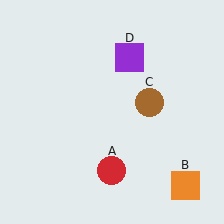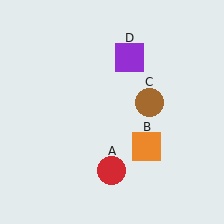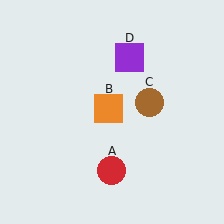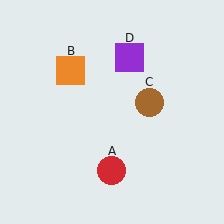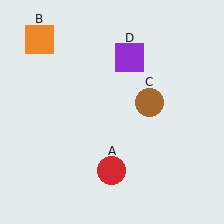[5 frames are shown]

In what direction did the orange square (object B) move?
The orange square (object B) moved up and to the left.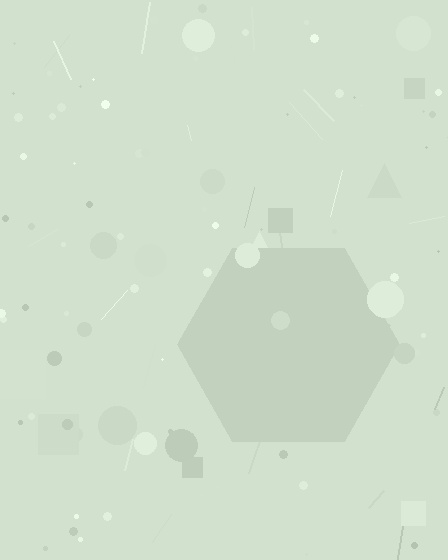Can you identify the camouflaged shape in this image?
The camouflaged shape is a hexagon.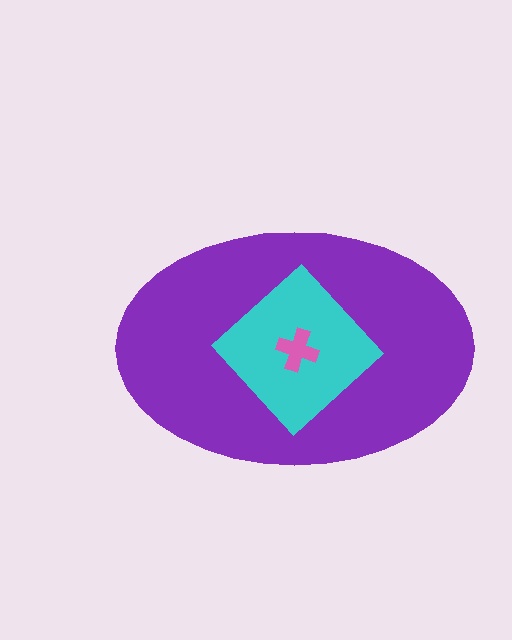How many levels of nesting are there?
3.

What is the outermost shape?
The purple ellipse.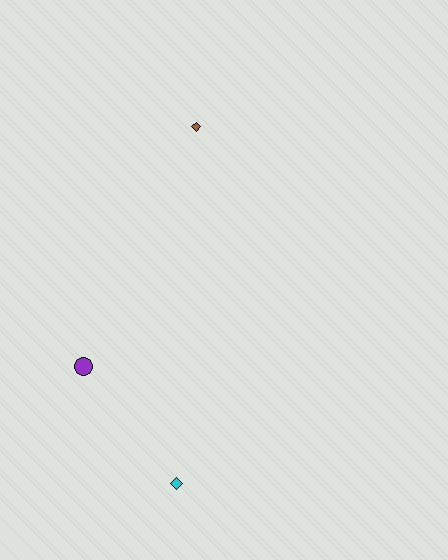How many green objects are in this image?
There are no green objects.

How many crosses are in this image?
There are no crosses.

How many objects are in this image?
There are 3 objects.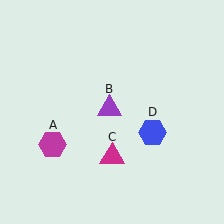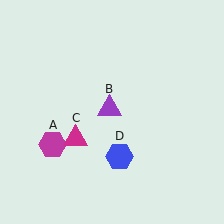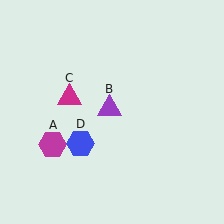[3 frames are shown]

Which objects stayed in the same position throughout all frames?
Magenta hexagon (object A) and purple triangle (object B) remained stationary.